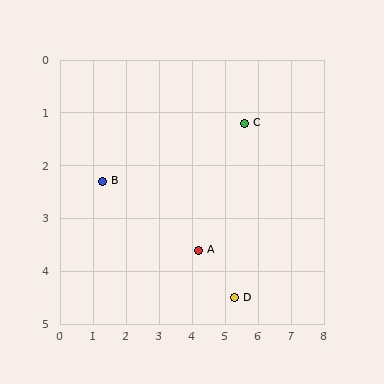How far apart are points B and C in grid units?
Points B and C are about 4.4 grid units apart.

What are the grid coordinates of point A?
Point A is at approximately (4.2, 3.6).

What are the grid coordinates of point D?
Point D is at approximately (5.3, 4.5).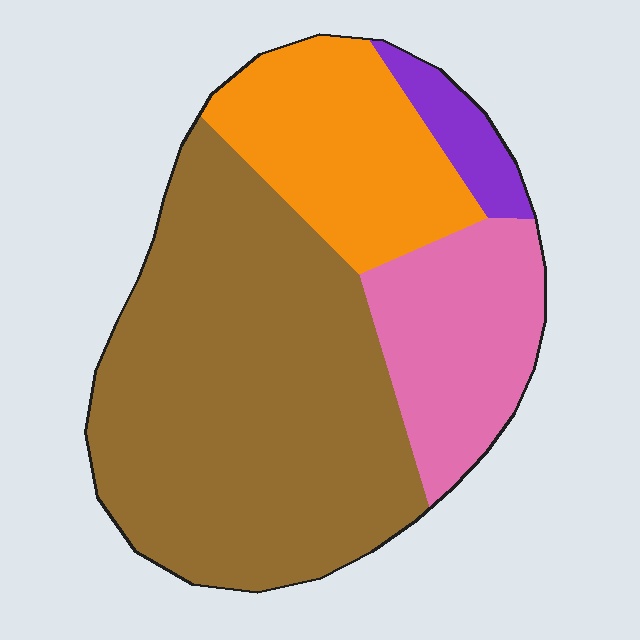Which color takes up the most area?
Brown, at roughly 55%.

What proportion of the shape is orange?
Orange covers around 20% of the shape.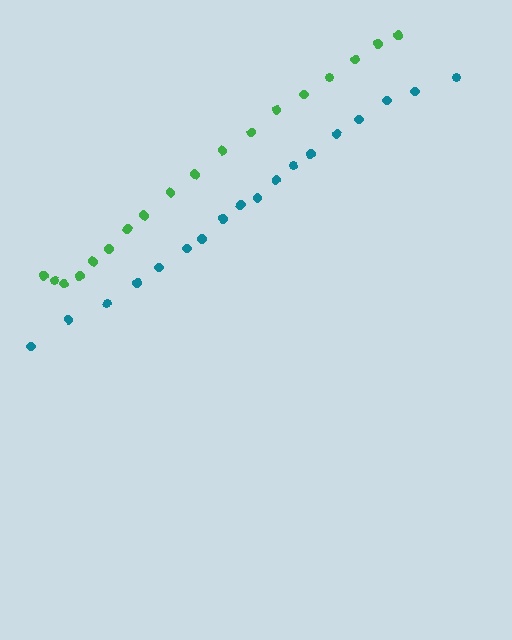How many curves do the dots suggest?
There are 2 distinct paths.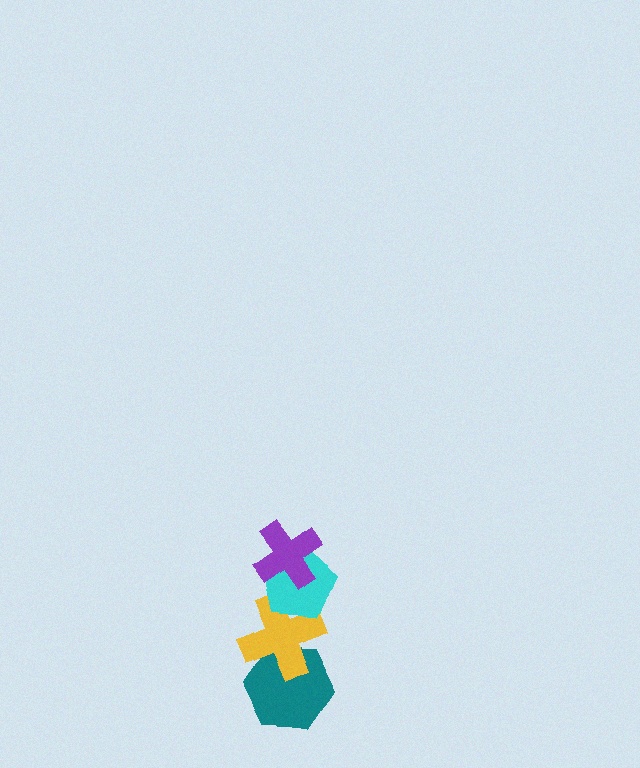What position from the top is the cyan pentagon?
The cyan pentagon is 2nd from the top.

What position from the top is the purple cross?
The purple cross is 1st from the top.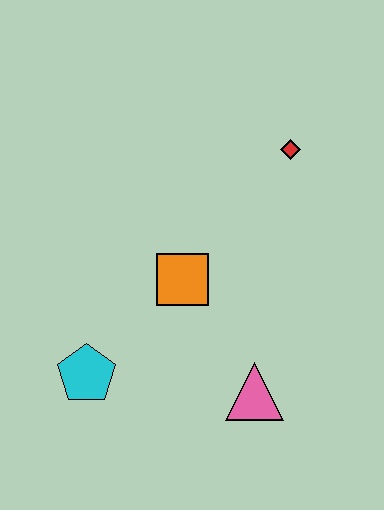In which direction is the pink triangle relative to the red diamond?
The pink triangle is below the red diamond.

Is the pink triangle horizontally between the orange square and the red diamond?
Yes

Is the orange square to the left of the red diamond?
Yes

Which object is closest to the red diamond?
The orange square is closest to the red diamond.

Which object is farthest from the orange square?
The red diamond is farthest from the orange square.